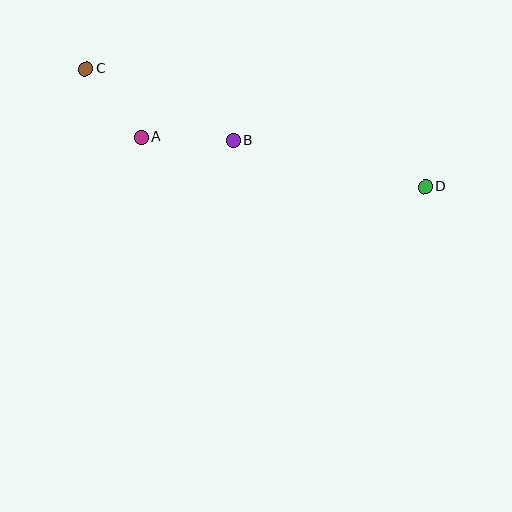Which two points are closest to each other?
Points A and C are closest to each other.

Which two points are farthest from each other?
Points C and D are farthest from each other.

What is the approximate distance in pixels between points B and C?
The distance between B and C is approximately 164 pixels.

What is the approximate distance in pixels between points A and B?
The distance between A and B is approximately 92 pixels.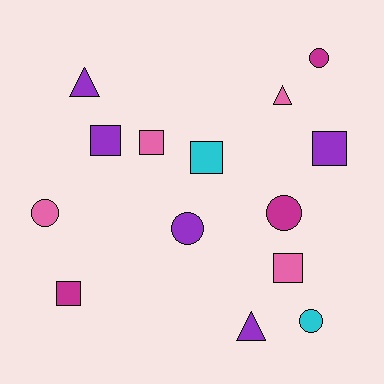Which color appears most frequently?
Purple, with 5 objects.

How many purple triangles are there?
There are 2 purple triangles.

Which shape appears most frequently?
Square, with 6 objects.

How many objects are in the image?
There are 14 objects.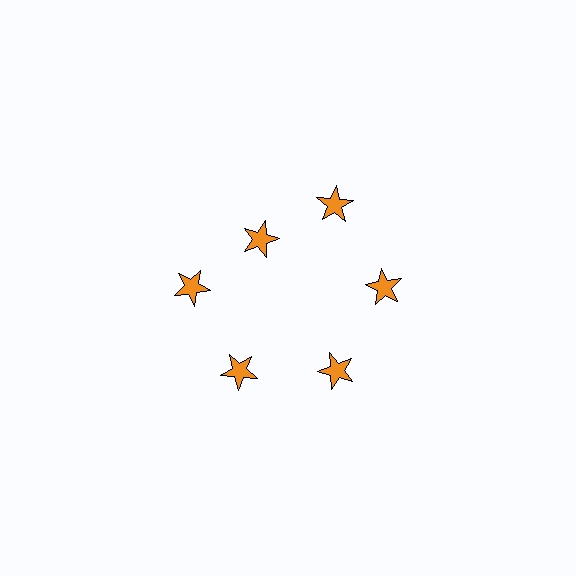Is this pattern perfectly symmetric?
No. The 6 orange stars are arranged in a ring, but one element near the 11 o'clock position is pulled inward toward the center, breaking the 6-fold rotational symmetry.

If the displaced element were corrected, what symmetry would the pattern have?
It would have 6-fold rotational symmetry — the pattern would map onto itself every 60 degrees.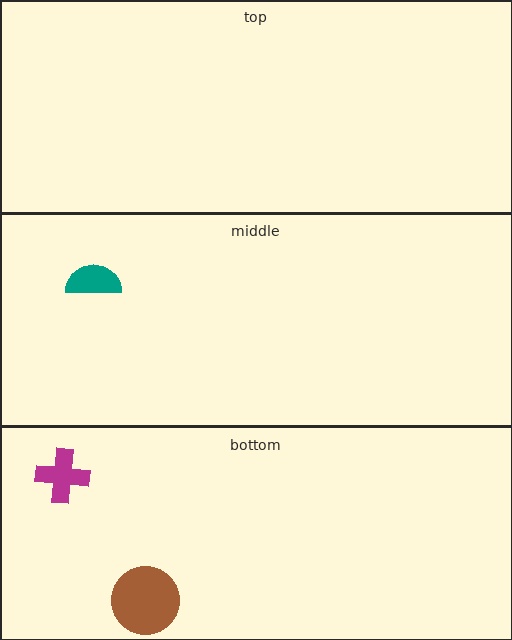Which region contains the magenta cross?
The bottom region.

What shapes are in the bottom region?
The magenta cross, the brown circle.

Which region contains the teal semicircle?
The middle region.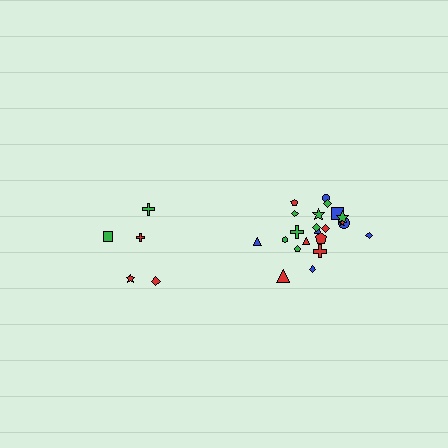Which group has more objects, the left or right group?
The right group.